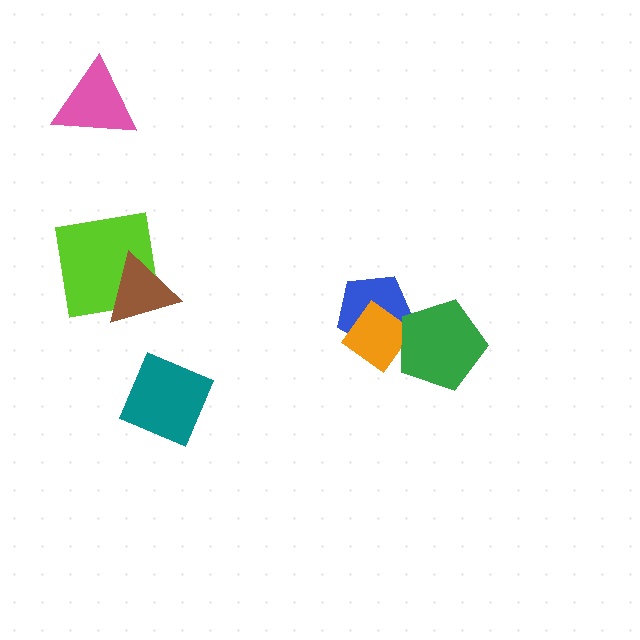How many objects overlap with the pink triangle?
0 objects overlap with the pink triangle.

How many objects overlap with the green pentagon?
2 objects overlap with the green pentagon.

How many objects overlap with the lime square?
1 object overlaps with the lime square.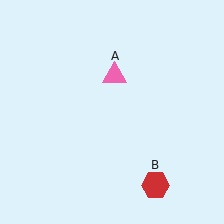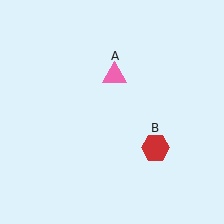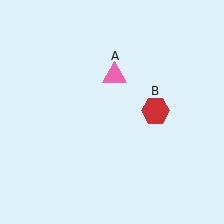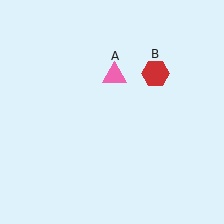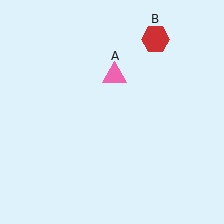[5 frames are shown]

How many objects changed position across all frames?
1 object changed position: red hexagon (object B).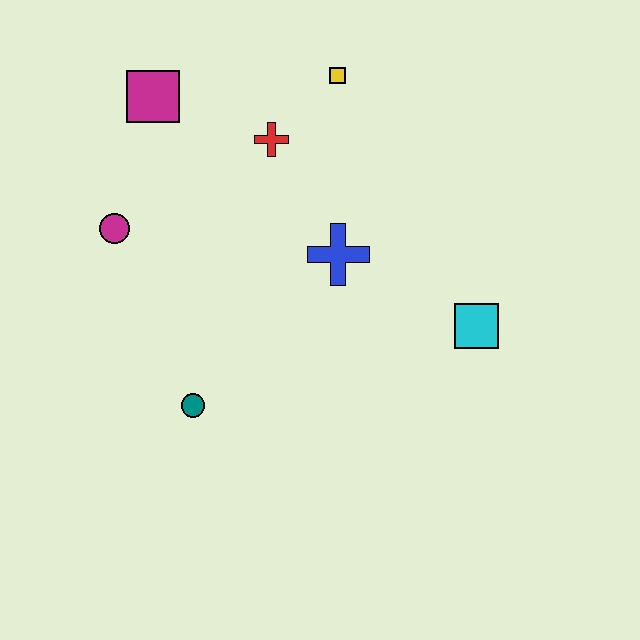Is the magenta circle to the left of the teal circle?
Yes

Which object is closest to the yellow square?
The red cross is closest to the yellow square.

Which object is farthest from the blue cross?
The magenta square is farthest from the blue cross.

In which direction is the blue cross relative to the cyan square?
The blue cross is to the left of the cyan square.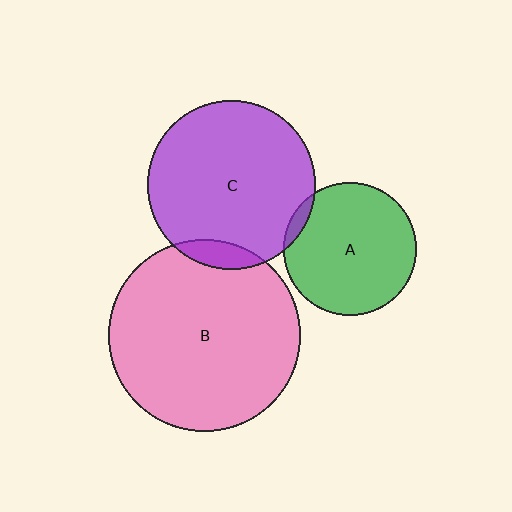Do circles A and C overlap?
Yes.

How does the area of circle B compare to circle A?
Approximately 2.1 times.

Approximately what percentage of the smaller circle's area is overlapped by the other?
Approximately 5%.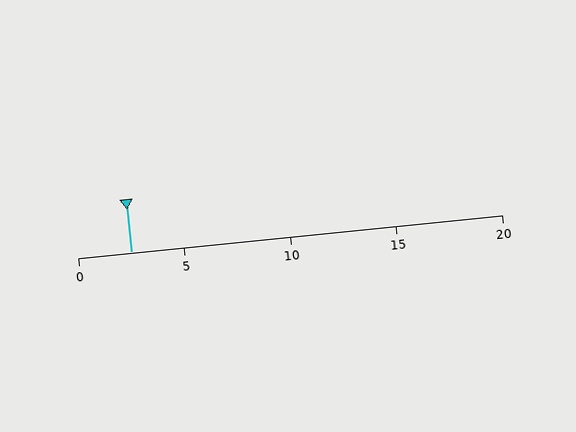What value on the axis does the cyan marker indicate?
The marker indicates approximately 2.5.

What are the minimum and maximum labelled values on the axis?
The axis runs from 0 to 20.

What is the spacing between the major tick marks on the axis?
The major ticks are spaced 5 apart.